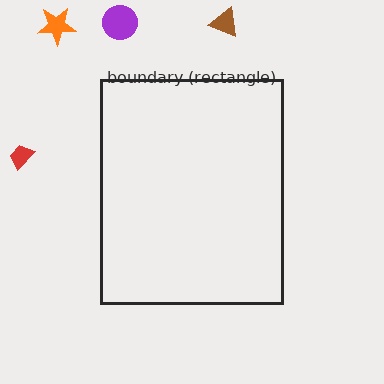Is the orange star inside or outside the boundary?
Outside.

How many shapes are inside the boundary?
0 inside, 4 outside.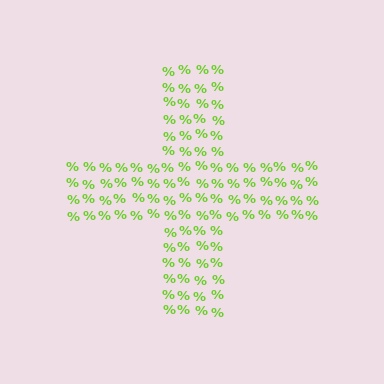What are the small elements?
The small elements are percent signs.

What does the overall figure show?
The overall figure shows a cross.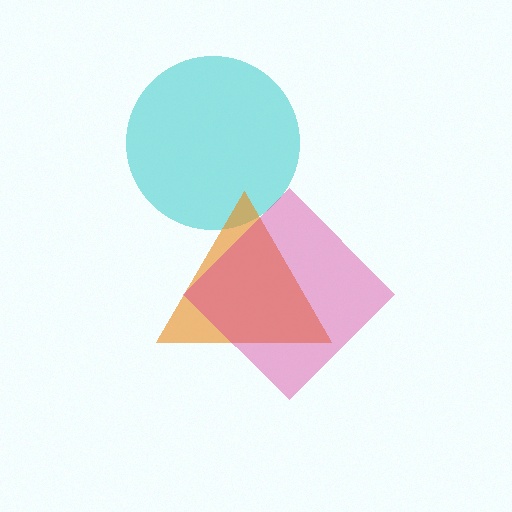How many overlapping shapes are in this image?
There are 3 overlapping shapes in the image.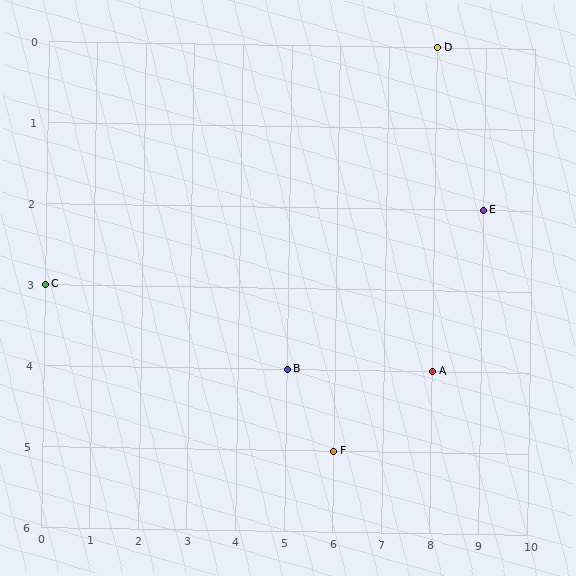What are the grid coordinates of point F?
Point F is at grid coordinates (6, 5).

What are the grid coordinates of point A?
Point A is at grid coordinates (8, 4).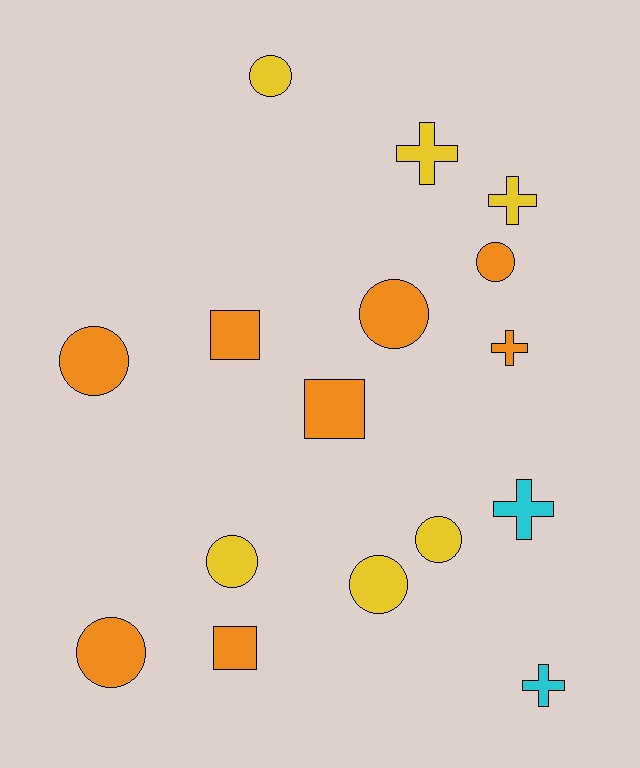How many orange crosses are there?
There is 1 orange cross.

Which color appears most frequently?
Orange, with 8 objects.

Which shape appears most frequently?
Circle, with 8 objects.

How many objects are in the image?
There are 16 objects.